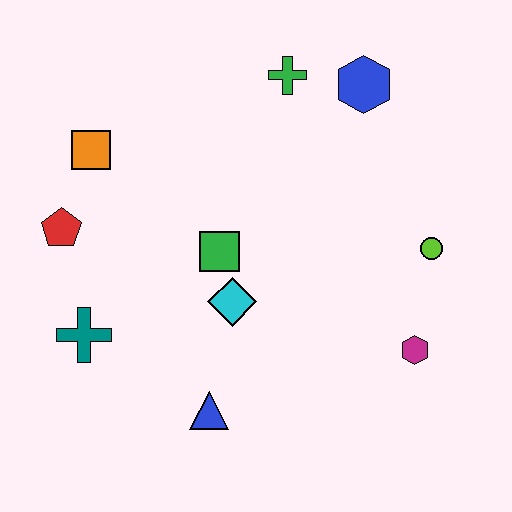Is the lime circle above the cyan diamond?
Yes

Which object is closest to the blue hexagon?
The green cross is closest to the blue hexagon.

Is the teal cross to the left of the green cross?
Yes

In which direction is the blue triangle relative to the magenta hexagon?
The blue triangle is to the left of the magenta hexagon.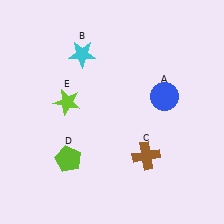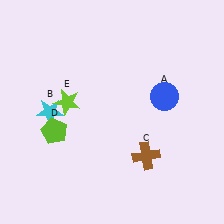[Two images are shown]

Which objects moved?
The objects that moved are: the cyan star (B), the lime pentagon (D).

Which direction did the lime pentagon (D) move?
The lime pentagon (D) moved up.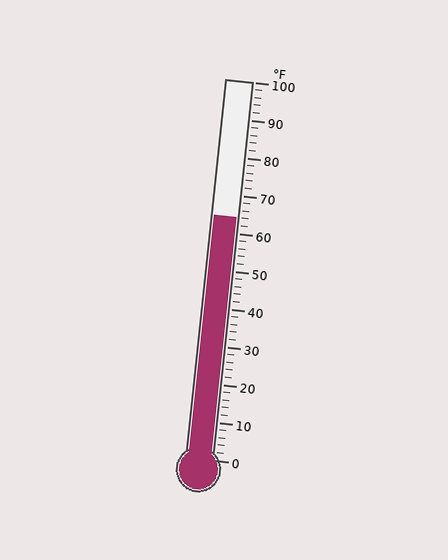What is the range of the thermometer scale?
The thermometer scale ranges from 0°F to 100°F.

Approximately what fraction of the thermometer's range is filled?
The thermometer is filled to approximately 65% of its range.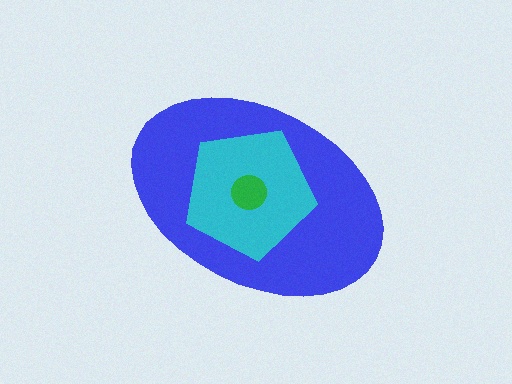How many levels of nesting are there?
3.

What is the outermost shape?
The blue ellipse.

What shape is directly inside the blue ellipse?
The cyan pentagon.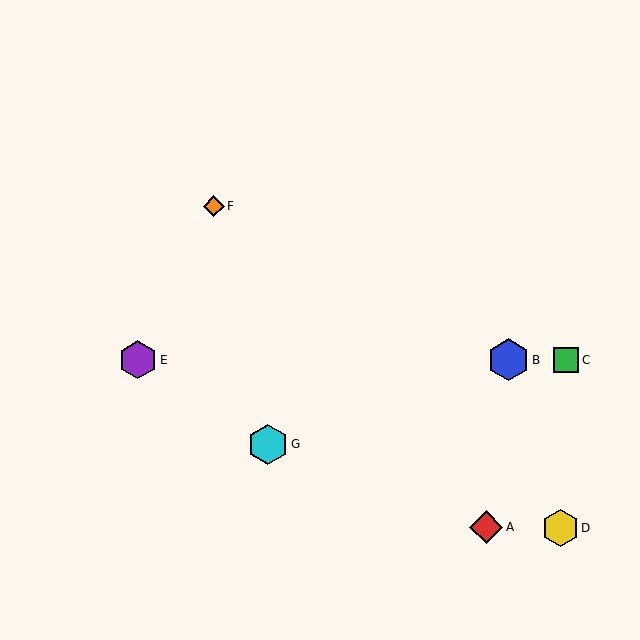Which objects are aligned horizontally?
Objects B, C, E are aligned horizontally.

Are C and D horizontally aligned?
No, C is at y≈360 and D is at y≈528.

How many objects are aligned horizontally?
3 objects (B, C, E) are aligned horizontally.